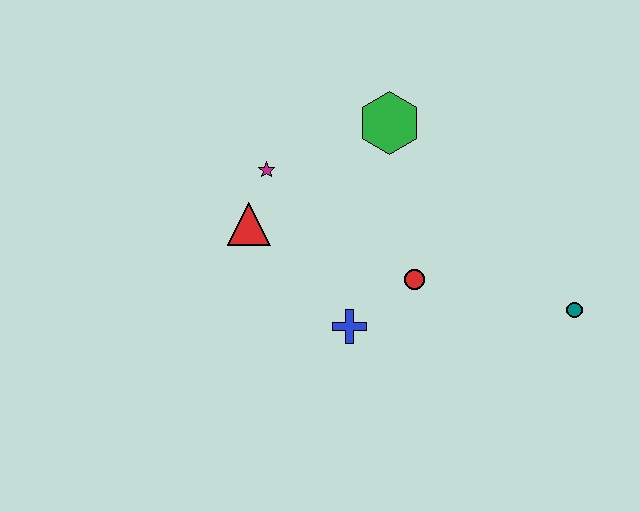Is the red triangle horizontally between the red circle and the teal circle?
No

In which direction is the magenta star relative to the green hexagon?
The magenta star is to the left of the green hexagon.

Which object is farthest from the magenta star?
The teal circle is farthest from the magenta star.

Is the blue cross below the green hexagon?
Yes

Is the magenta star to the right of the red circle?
No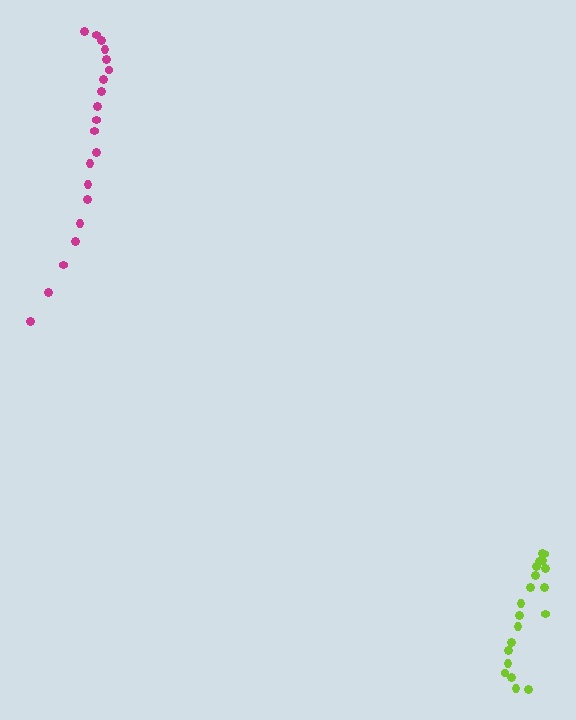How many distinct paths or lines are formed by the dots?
There are 2 distinct paths.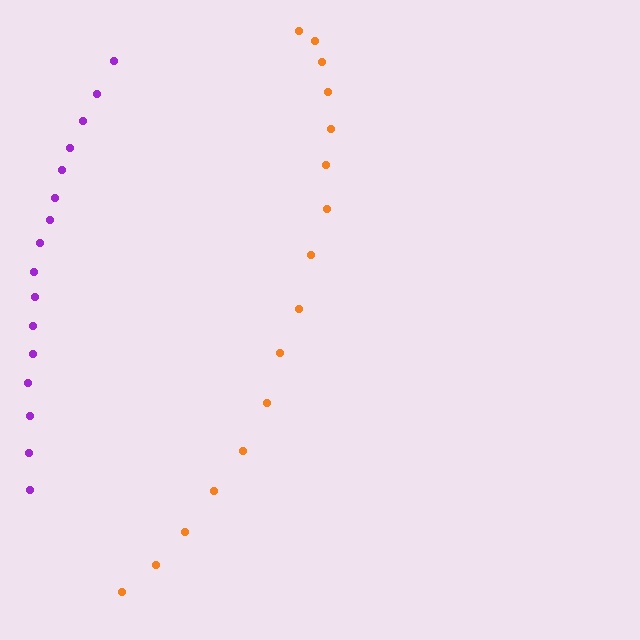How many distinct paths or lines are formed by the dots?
There are 2 distinct paths.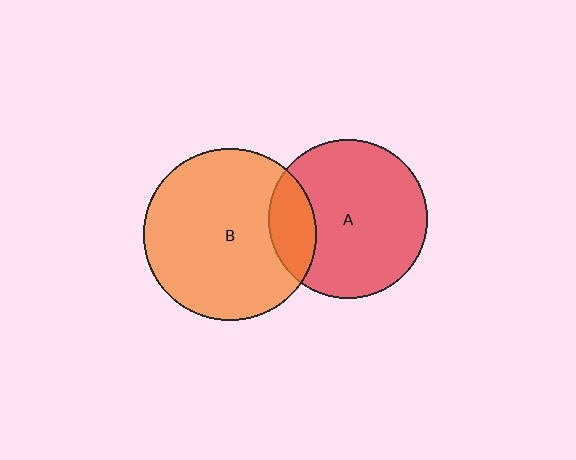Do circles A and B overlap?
Yes.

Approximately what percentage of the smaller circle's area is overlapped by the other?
Approximately 20%.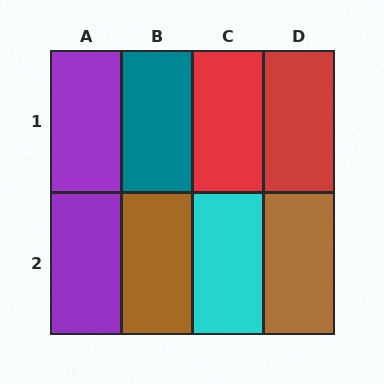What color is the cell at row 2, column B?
Brown.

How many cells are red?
2 cells are red.